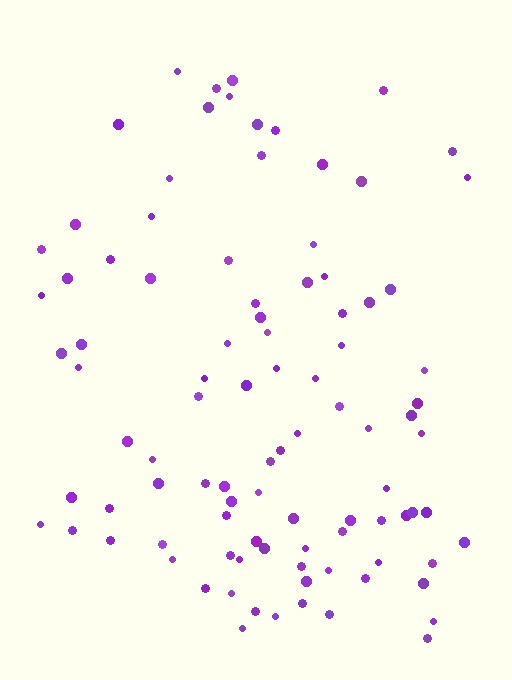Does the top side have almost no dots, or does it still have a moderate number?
Still a moderate number, just noticeably fewer than the bottom.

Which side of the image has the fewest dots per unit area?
The top.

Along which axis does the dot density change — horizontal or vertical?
Vertical.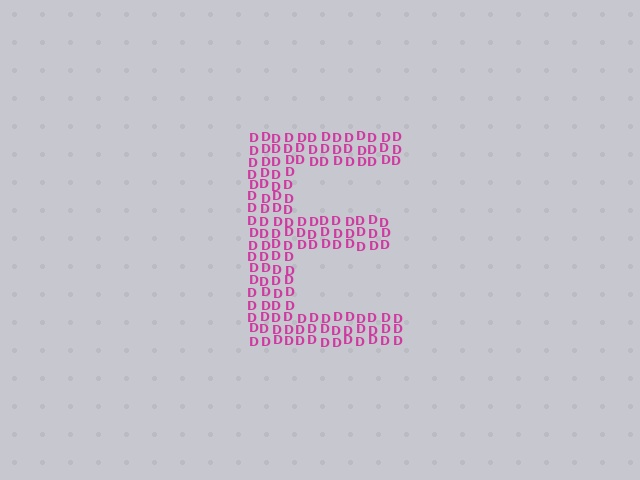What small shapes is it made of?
It is made of small letter D's.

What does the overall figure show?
The overall figure shows the letter E.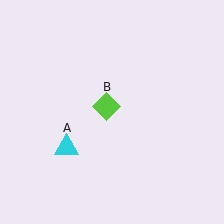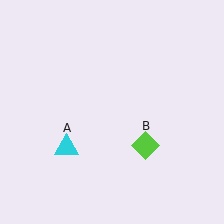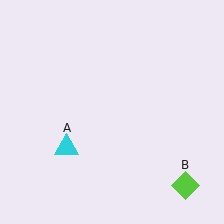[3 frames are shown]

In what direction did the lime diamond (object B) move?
The lime diamond (object B) moved down and to the right.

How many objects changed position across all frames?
1 object changed position: lime diamond (object B).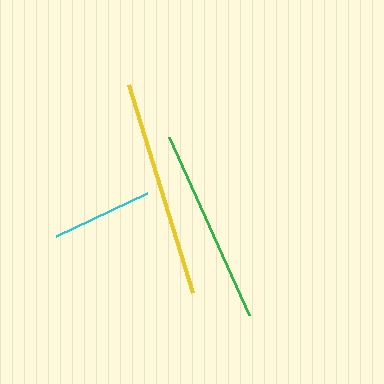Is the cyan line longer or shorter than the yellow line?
The yellow line is longer than the cyan line.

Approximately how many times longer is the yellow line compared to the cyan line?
The yellow line is approximately 2.2 times the length of the cyan line.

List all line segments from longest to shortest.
From longest to shortest: yellow, green, cyan.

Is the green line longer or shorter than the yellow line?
The yellow line is longer than the green line.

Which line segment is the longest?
The yellow line is the longest at approximately 218 pixels.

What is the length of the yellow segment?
The yellow segment is approximately 218 pixels long.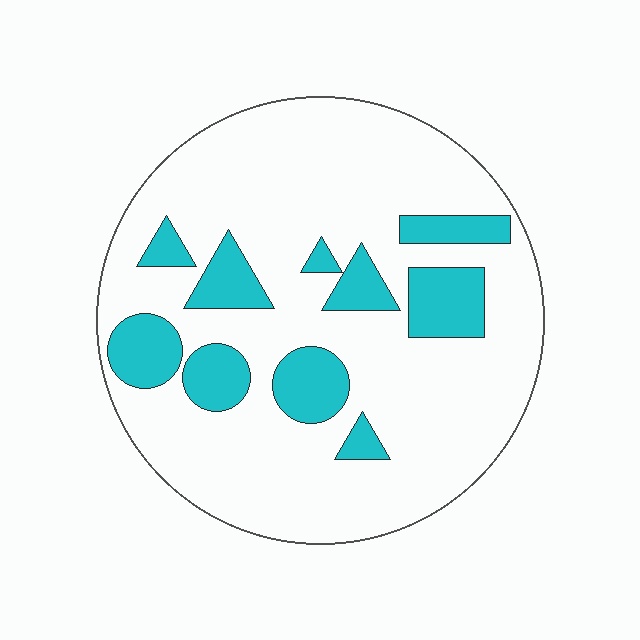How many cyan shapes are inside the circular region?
10.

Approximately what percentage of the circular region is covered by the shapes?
Approximately 20%.